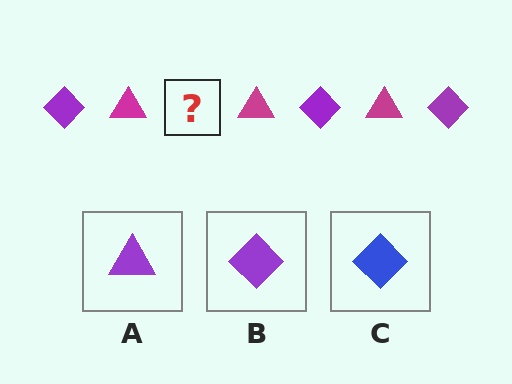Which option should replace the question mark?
Option B.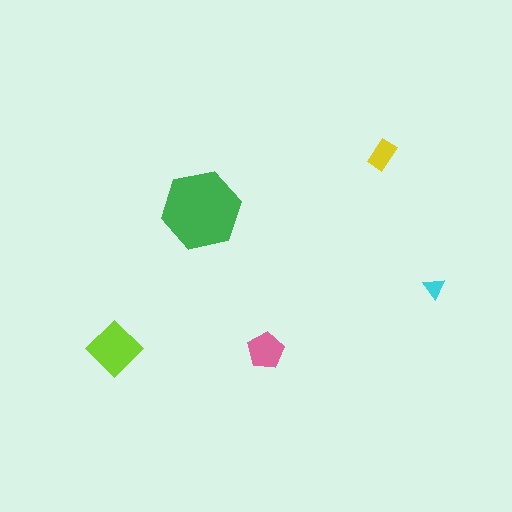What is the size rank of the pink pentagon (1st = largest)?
3rd.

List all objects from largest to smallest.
The green hexagon, the lime diamond, the pink pentagon, the yellow rectangle, the cyan triangle.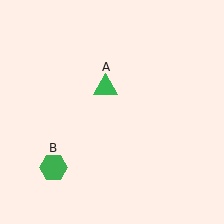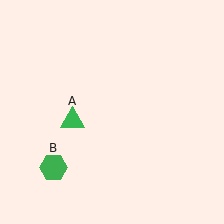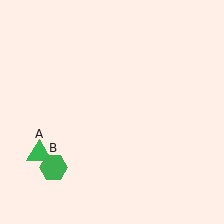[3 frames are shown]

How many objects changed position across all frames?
1 object changed position: green triangle (object A).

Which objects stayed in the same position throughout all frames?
Green hexagon (object B) remained stationary.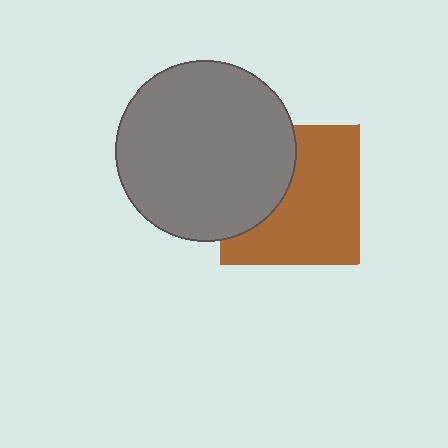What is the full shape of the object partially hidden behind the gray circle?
The partially hidden object is a brown square.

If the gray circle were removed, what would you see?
You would see the complete brown square.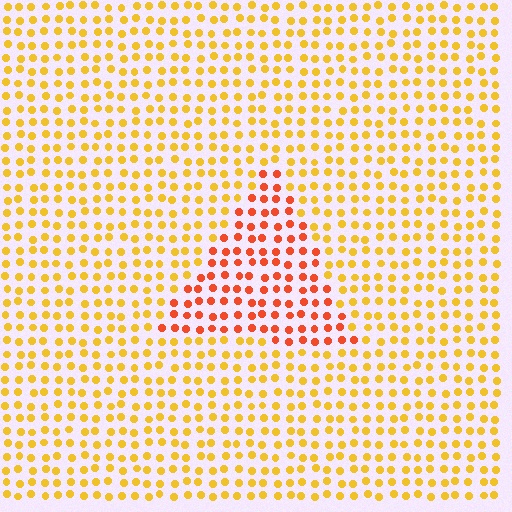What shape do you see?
I see a triangle.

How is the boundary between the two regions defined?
The boundary is defined purely by a slight shift in hue (about 36 degrees). Spacing, size, and orientation are identical on both sides.